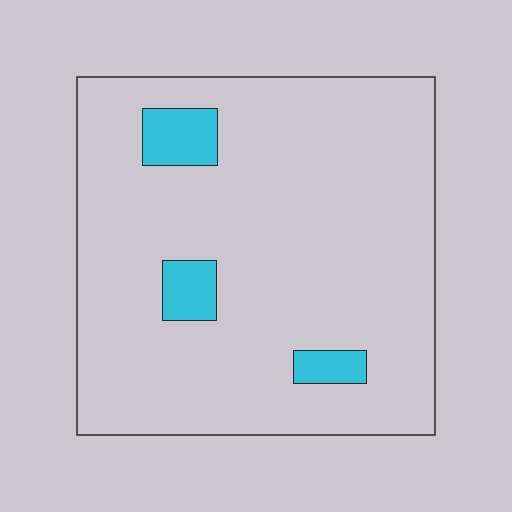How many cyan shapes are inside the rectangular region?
3.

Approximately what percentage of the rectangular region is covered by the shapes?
Approximately 10%.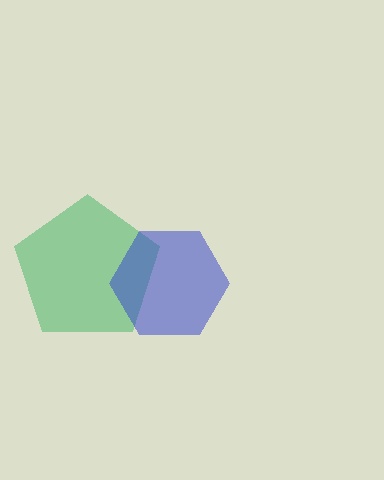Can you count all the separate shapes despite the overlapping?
Yes, there are 2 separate shapes.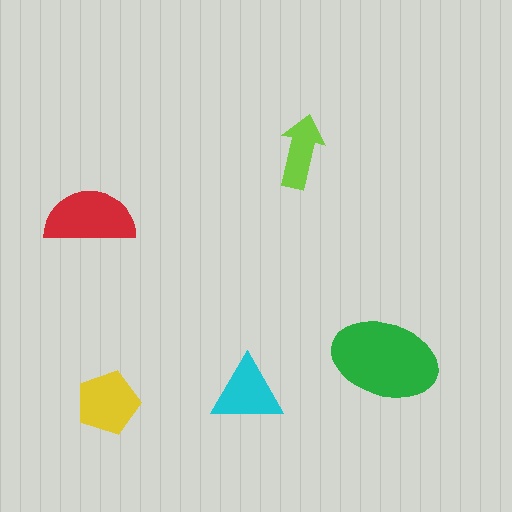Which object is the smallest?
The lime arrow.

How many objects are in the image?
There are 5 objects in the image.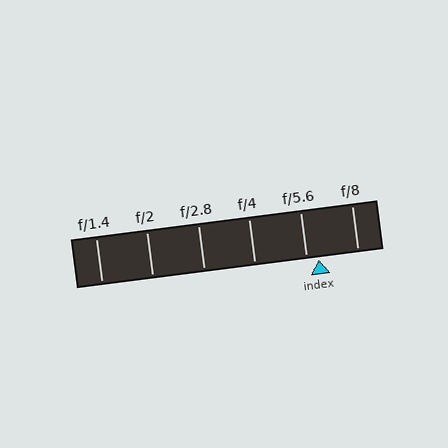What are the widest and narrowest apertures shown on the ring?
The widest aperture shown is f/1.4 and the narrowest is f/8.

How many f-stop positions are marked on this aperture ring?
There are 6 f-stop positions marked.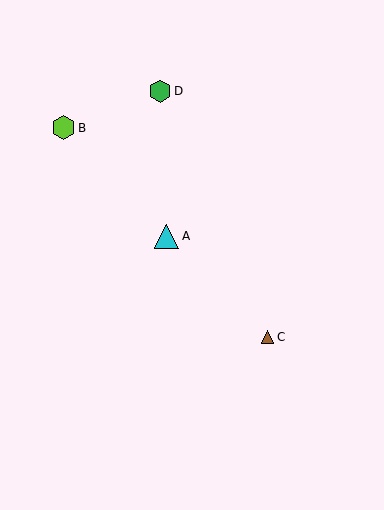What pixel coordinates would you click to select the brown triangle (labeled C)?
Click at (268, 337) to select the brown triangle C.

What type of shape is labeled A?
Shape A is a cyan triangle.